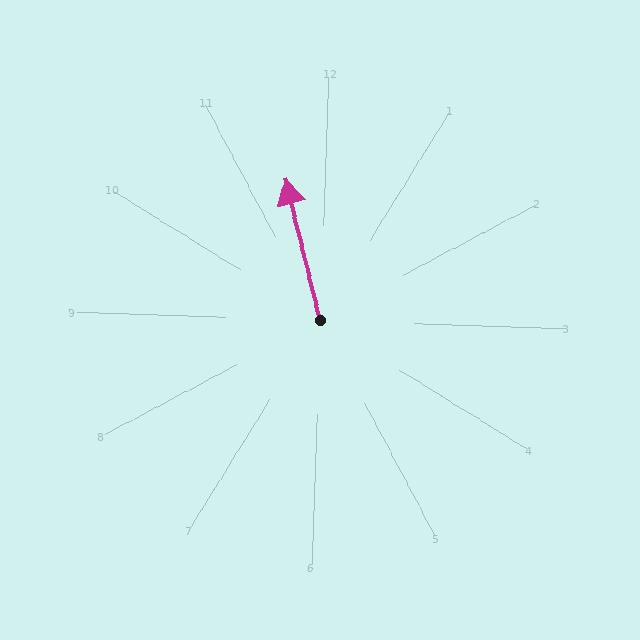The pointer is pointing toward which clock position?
Roughly 11 o'clock.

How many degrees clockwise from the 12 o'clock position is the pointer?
Approximately 344 degrees.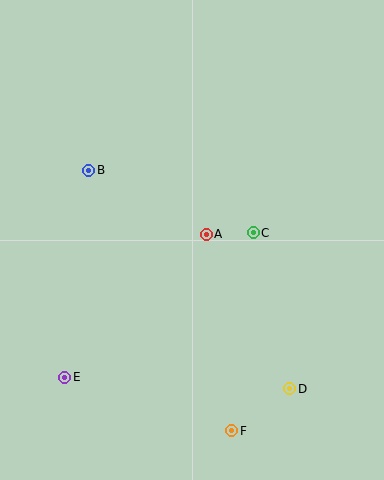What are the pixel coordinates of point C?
Point C is at (253, 233).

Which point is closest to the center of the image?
Point A at (206, 234) is closest to the center.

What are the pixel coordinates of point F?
Point F is at (232, 431).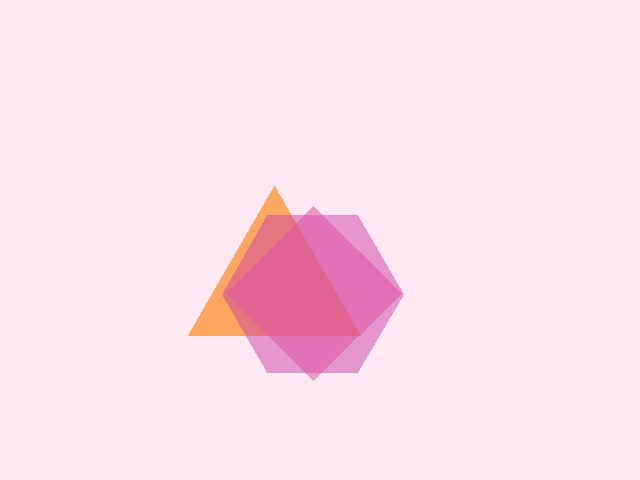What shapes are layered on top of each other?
The layered shapes are: an orange triangle, a magenta hexagon, a pink diamond.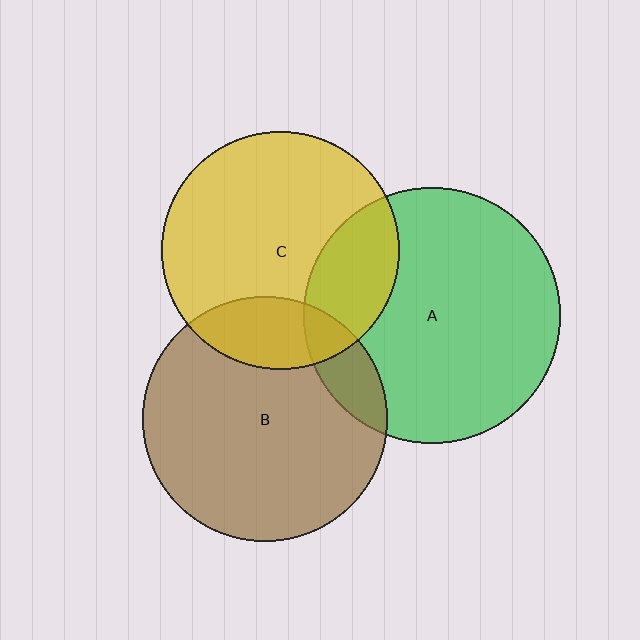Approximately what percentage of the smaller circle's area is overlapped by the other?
Approximately 20%.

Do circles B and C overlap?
Yes.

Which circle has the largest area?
Circle A (green).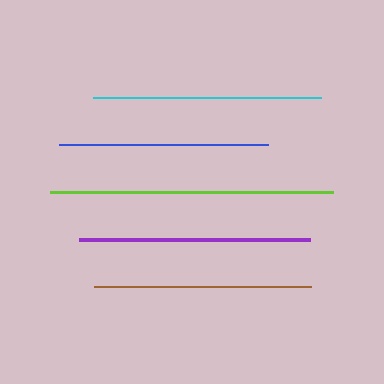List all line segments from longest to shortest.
From longest to shortest: lime, purple, cyan, brown, blue.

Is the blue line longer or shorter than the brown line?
The brown line is longer than the blue line.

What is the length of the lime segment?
The lime segment is approximately 282 pixels long.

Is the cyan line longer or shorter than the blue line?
The cyan line is longer than the blue line.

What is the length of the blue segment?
The blue segment is approximately 208 pixels long.